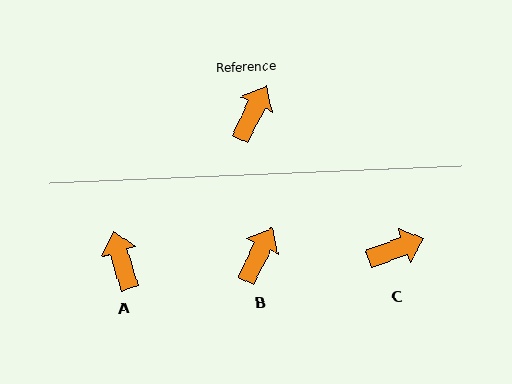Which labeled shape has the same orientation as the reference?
B.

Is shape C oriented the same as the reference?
No, it is off by about 43 degrees.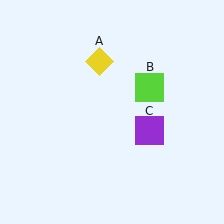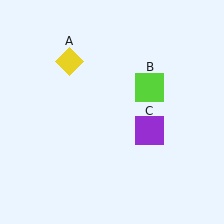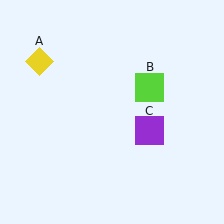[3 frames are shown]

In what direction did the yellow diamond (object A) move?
The yellow diamond (object A) moved left.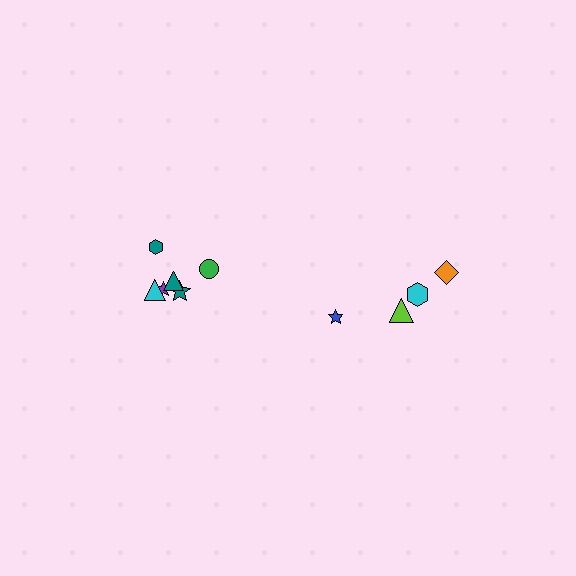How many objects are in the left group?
There are 6 objects.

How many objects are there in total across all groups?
There are 10 objects.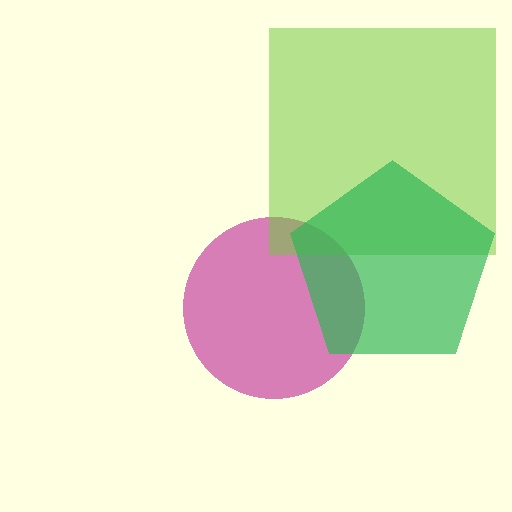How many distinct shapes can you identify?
There are 3 distinct shapes: a magenta circle, a lime square, a green pentagon.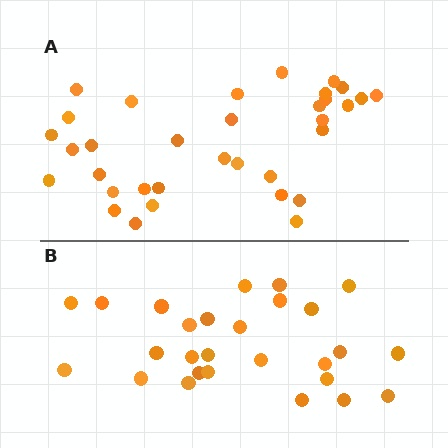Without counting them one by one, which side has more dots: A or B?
Region A (the top region) has more dots.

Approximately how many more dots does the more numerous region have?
Region A has roughly 8 or so more dots than region B.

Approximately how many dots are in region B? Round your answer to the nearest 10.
About 30 dots. (The exact count is 27, which rounds to 30.)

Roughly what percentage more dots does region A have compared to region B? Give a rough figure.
About 25% more.